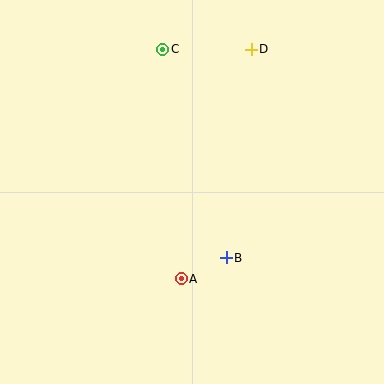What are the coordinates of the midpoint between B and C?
The midpoint between B and C is at (194, 153).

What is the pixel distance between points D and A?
The distance between D and A is 240 pixels.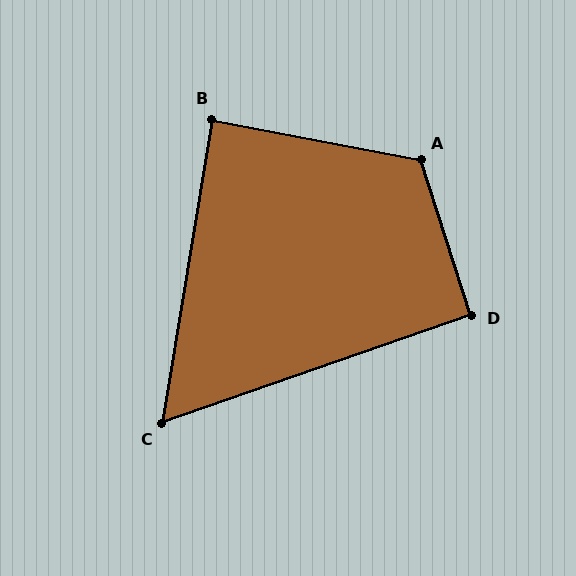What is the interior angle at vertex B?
Approximately 89 degrees (approximately right).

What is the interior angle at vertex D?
Approximately 91 degrees (approximately right).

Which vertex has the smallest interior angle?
C, at approximately 61 degrees.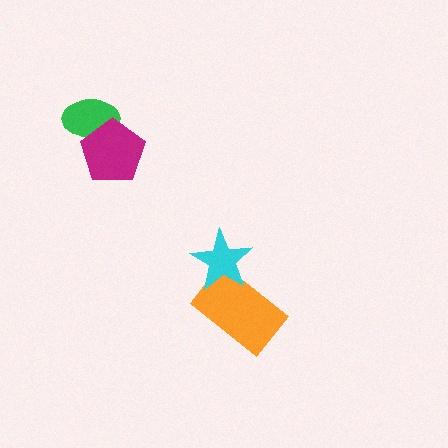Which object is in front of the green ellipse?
The magenta pentagon is in front of the green ellipse.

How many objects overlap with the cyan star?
1 object overlaps with the cyan star.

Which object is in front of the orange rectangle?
The cyan star is in front of the orange rectangle.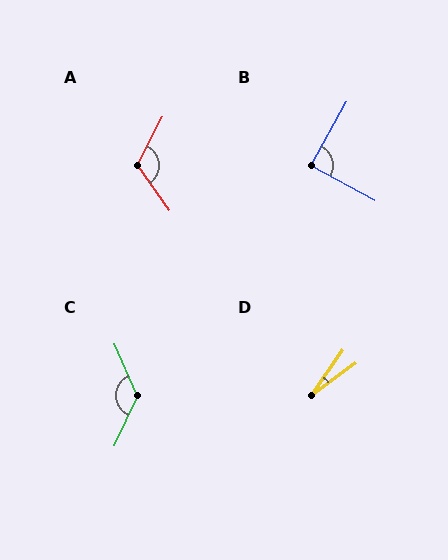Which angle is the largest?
C, at approximately 131 degrees.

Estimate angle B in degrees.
Approximately 89 degrees.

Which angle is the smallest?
D, at approximately 19 degrees.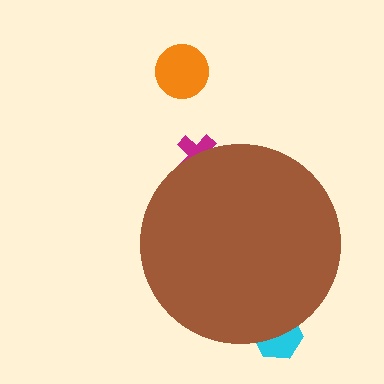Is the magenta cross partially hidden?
Yes, the magenta cross is partially hidden behind the brown circle.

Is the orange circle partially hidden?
No, the orange circle is fully visible.